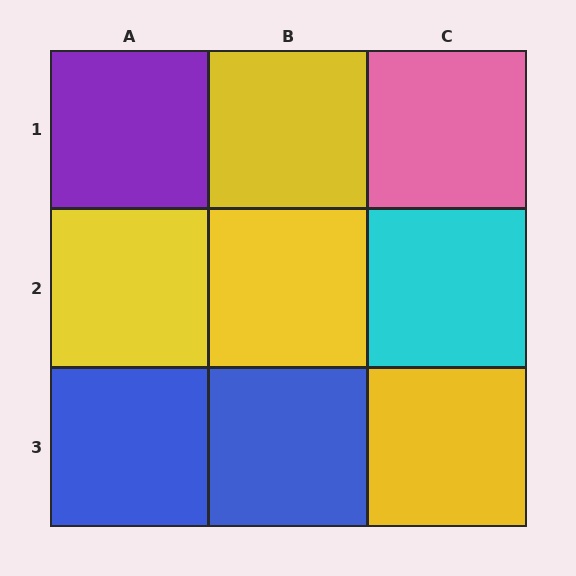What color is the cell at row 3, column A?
Blue.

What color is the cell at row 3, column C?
Yellow.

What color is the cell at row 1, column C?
Pink.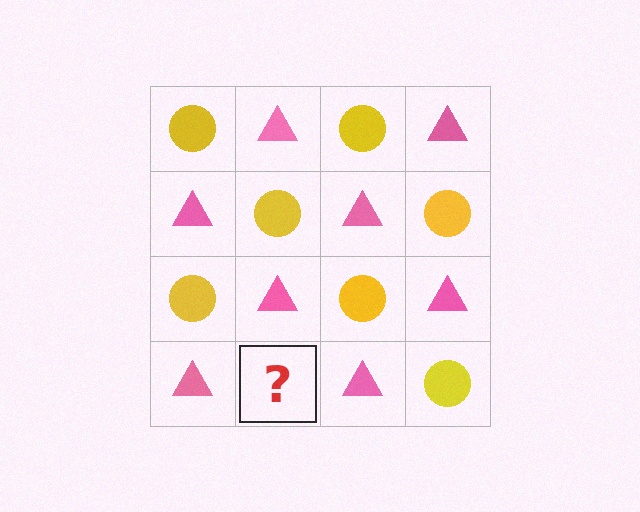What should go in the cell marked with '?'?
The missing cell should contain a yellow circle.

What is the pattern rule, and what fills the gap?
The rule is that it alternates yellow circle and pink triangle in a checkerboard pattern. The gap should be filled with a yellow circle.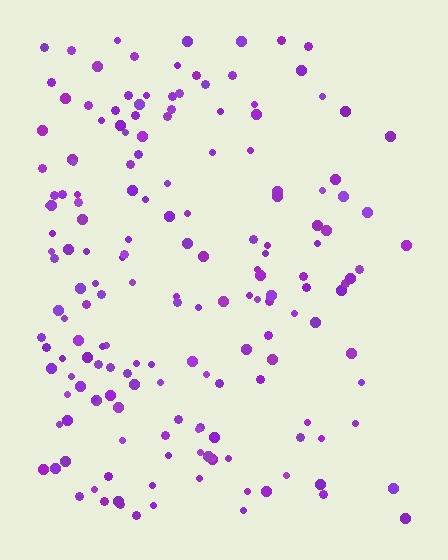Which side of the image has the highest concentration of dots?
The left.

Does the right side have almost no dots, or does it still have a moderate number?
Still a moderate number, just noticeably fewer than the left.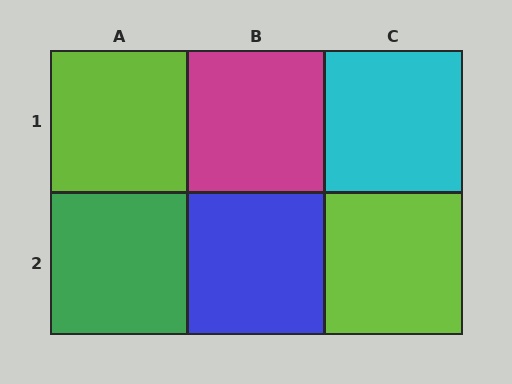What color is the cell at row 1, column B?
Magenta.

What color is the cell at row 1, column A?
Lime.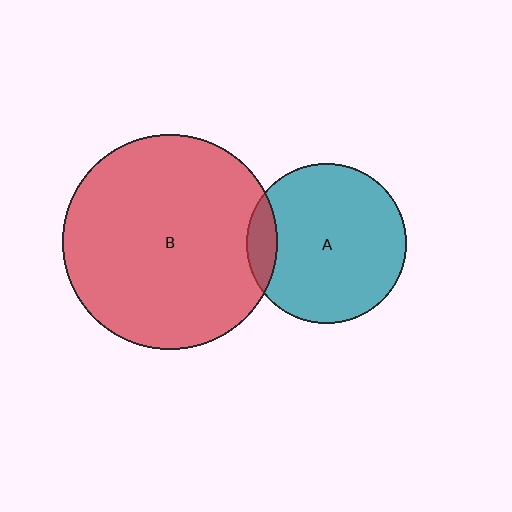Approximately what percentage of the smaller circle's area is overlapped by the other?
Approximately 10%.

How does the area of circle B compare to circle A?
Approximately 1.8 times.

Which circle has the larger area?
Circle B (red).